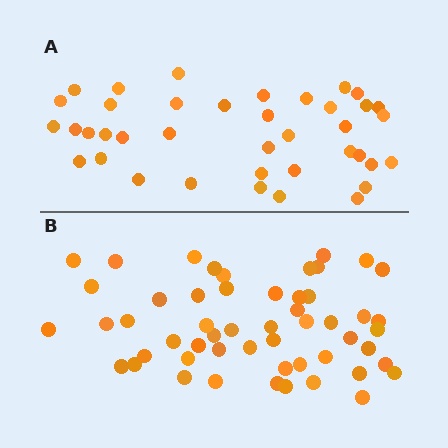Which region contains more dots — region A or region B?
Region B (the bottom region) has more dots.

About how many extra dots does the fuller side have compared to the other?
Region B has approximately 15 more dots than region A.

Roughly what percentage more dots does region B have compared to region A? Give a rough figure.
About 35% more.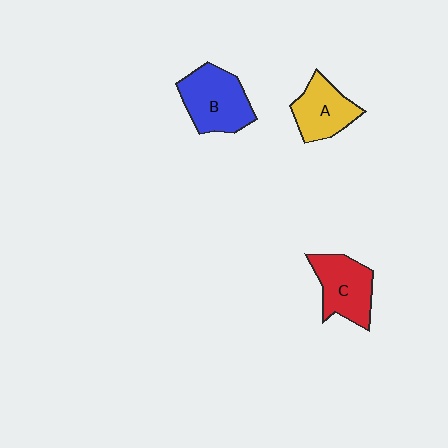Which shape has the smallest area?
Shape A (yellow).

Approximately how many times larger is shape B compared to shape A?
Approximately 1.3 times.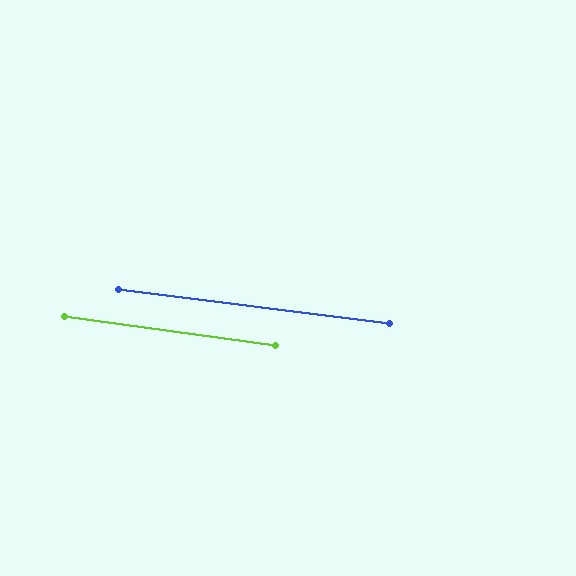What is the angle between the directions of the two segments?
Approximately 1 degree.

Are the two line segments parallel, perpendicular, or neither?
Parallel — their directions differ by only 0.7°.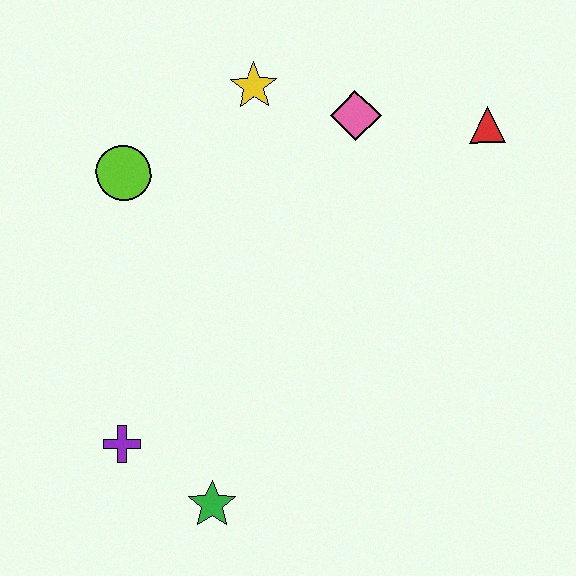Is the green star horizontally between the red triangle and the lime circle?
Yes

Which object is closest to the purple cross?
The green star is closest to the purple cross.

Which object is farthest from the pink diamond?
The green star is farthest from the pink diamond.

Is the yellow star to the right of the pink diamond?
No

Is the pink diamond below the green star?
No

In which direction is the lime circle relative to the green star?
The lime circle is above the green star.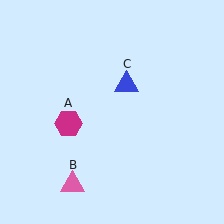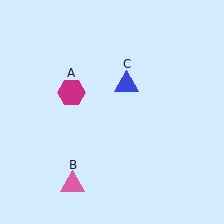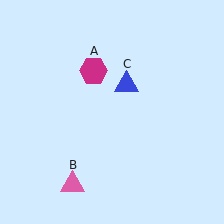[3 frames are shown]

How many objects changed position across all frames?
1 object changed position: magenta hexagon (object A).